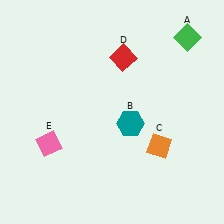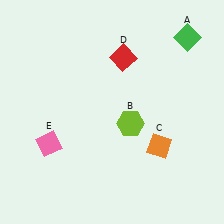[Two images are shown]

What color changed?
The hexagon (B) changed from teal in Image 1 to lime in Image 2.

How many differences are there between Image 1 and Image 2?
There is 1 difference between the two images.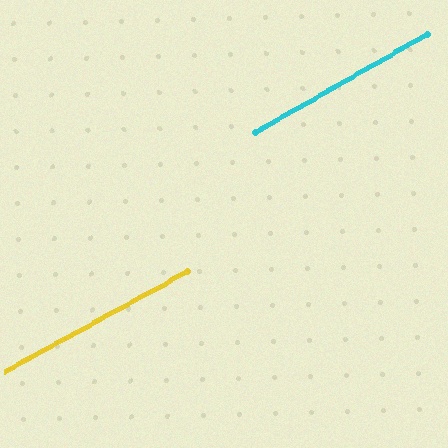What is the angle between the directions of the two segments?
Approximately 1 degree.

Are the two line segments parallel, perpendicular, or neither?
Parallel — their directions differ by only 1.2°.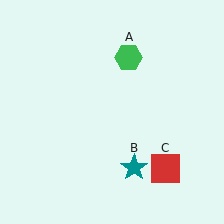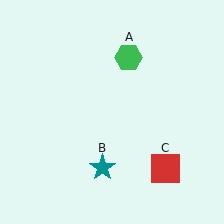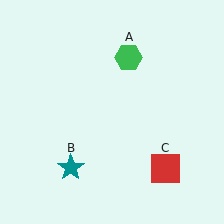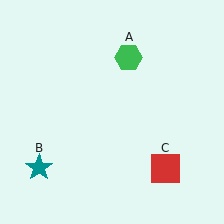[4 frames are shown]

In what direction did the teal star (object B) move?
The teal star (object B) moved left.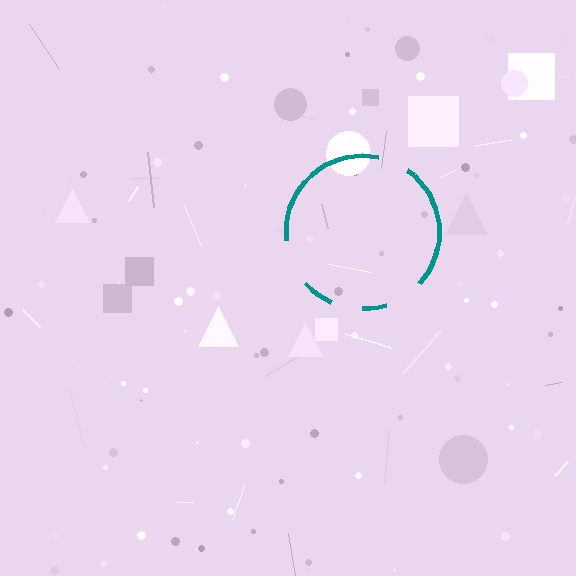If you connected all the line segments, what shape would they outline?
They would outline a circle.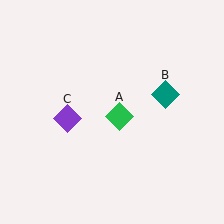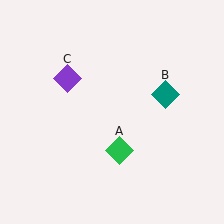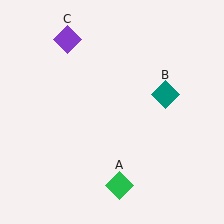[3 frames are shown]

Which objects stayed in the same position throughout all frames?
Teal diamond (object B) remained stationary.